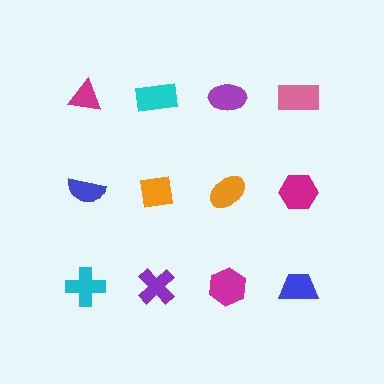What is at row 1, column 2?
A cyan rectangle.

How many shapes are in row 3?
4 shapes.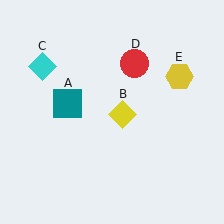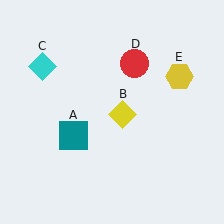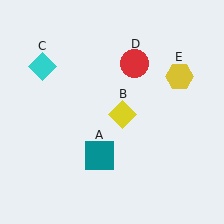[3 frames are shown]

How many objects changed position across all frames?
1 object changed position: teal square (object A).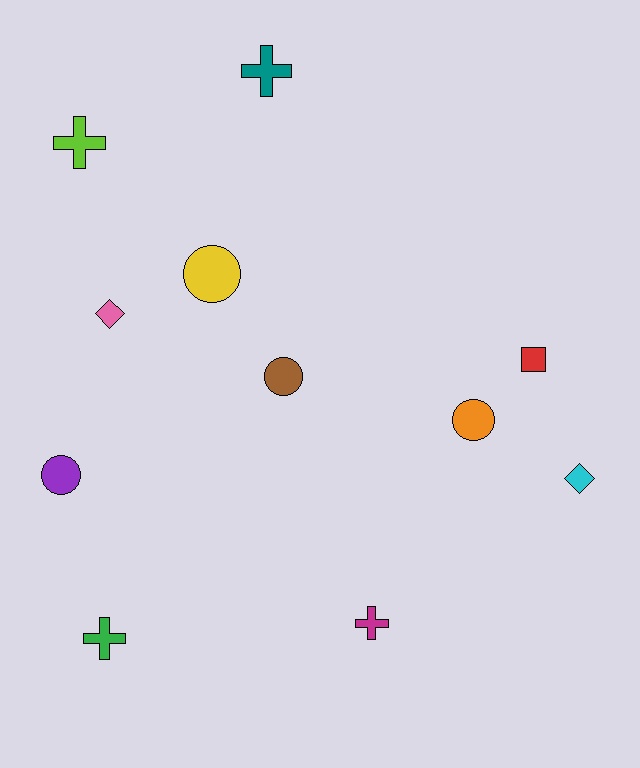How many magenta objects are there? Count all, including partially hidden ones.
There is 1 magenta object.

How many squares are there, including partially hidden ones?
There is 1 square.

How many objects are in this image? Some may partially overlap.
There are 11 objects.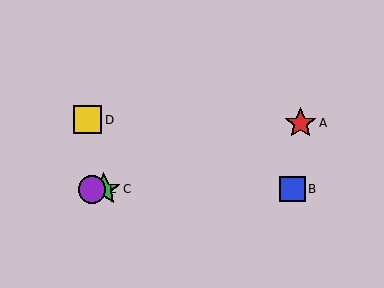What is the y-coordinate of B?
Object B is at y≈189.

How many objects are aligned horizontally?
3 objects (B, C, E) are aligned horizontally.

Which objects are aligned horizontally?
Objects B, C, E are aligned horizontally.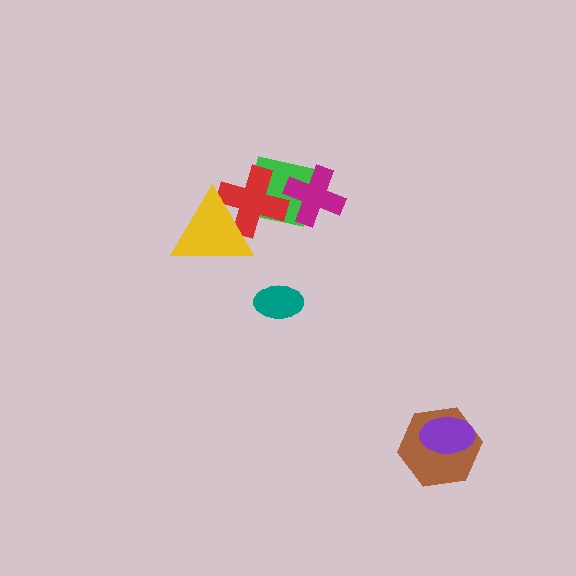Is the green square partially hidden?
Yes, it is partially covered by another shape.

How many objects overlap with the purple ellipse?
1 object overlaps with the purple ellipse.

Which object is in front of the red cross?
The yellow triangle is in front of the red cross.